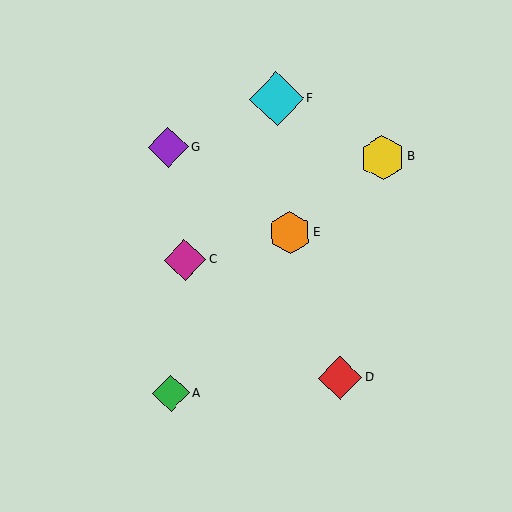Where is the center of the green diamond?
The center of the green diamond is at (171, 393).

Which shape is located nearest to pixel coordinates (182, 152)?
The purple diamond (labeled G) at (168, 147) is nearest to that location.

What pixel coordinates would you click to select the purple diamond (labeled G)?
Click at (168, 147) to select the purple diamond G.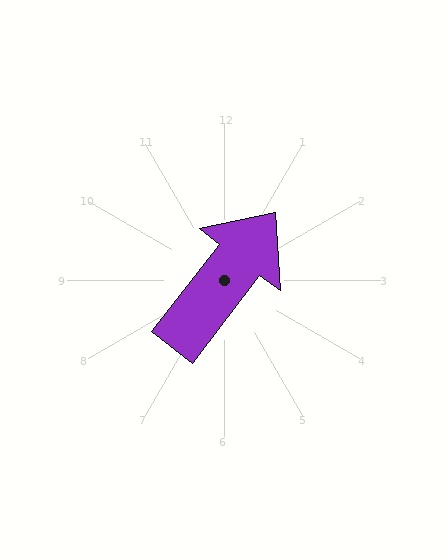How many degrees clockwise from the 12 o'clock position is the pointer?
Approximately 38 degrees.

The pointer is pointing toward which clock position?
Roughly 1 o'clock.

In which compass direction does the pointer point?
Northeast.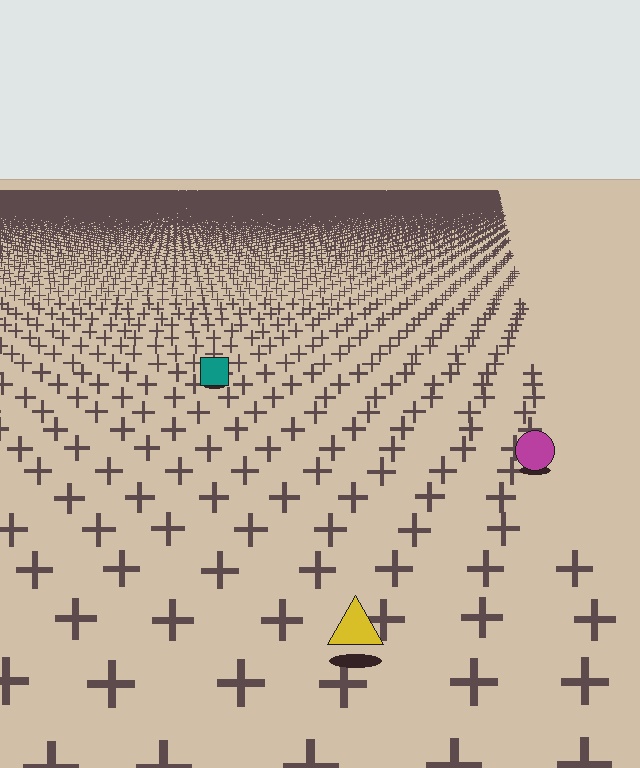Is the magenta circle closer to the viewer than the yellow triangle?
No. The yellow triangle is closer — you can tell from the texture gradient: the ground texture is coarser near it.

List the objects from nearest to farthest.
From nearest to farthest: the yellow triangle, the magenta circle, the teal square.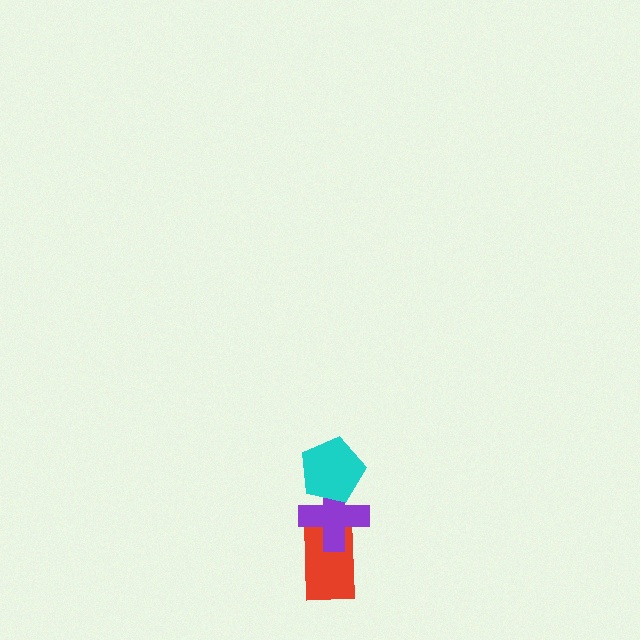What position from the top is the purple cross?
The purple cross is 2nd from the top.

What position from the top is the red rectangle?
The red rectangle is 3rd from the top.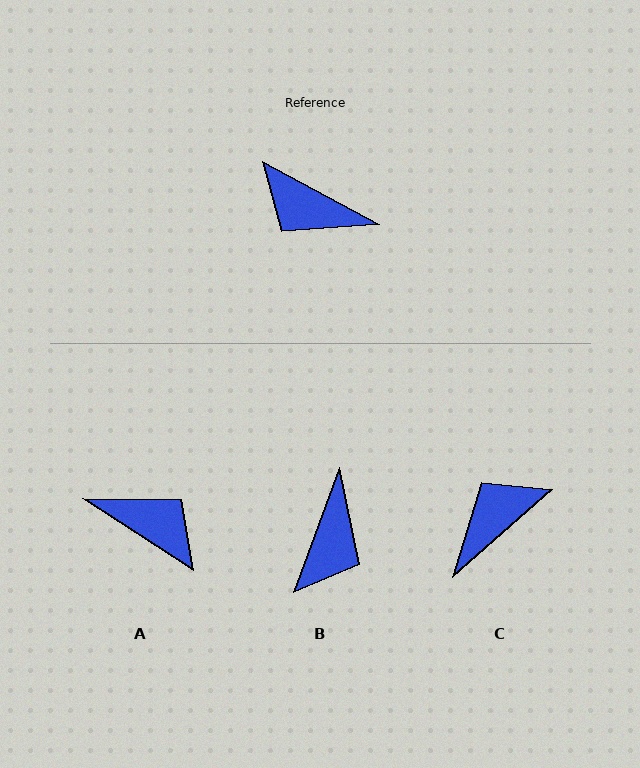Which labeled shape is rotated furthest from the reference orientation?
A, about 175 degrees away.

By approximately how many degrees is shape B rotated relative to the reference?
Approximately 98 degrees counter-clockwise.